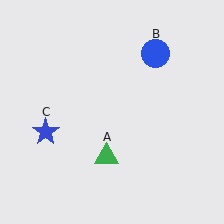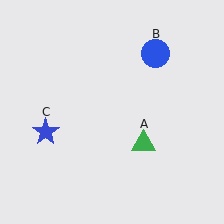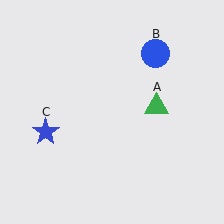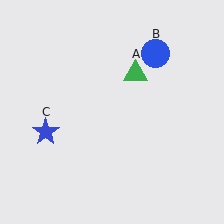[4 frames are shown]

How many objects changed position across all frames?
1 object changed position: green triangle (object A).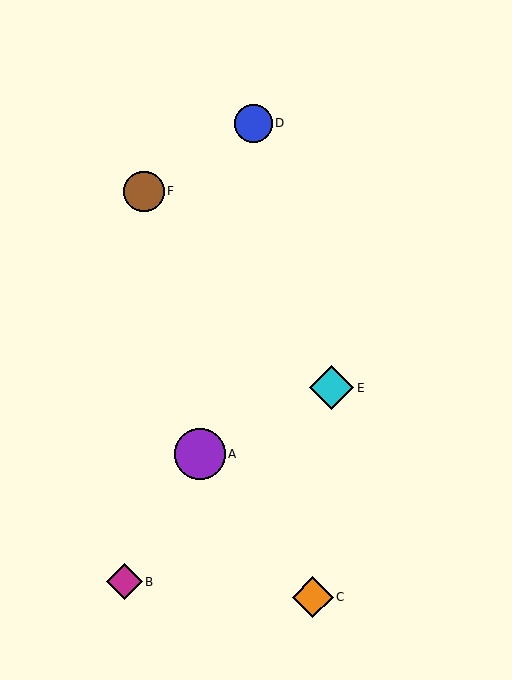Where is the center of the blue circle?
The center of the blue circle is at (253, 123).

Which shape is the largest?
The purple circle (labeled A) is the largest.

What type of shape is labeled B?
Shape B is a magenta diamond.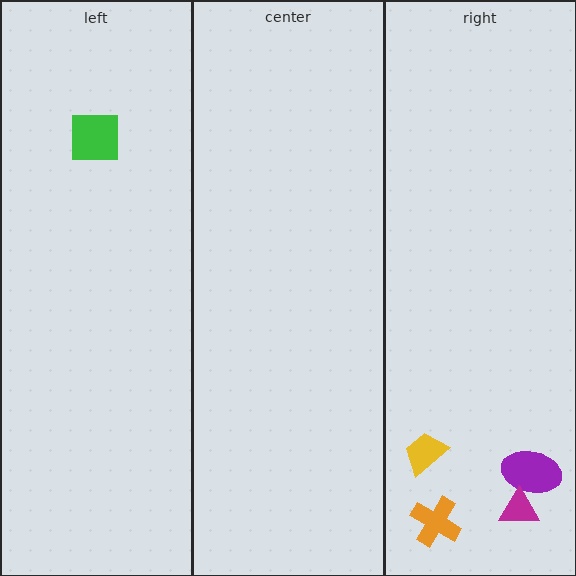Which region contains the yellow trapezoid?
The right region.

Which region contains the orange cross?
The right region.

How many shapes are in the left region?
1.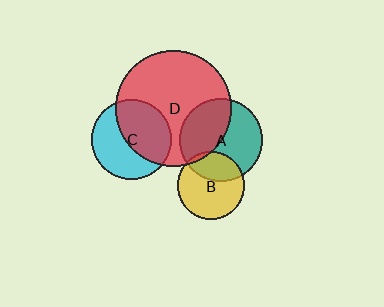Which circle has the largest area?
Circle D (red).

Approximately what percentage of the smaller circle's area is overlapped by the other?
Approximately 30%.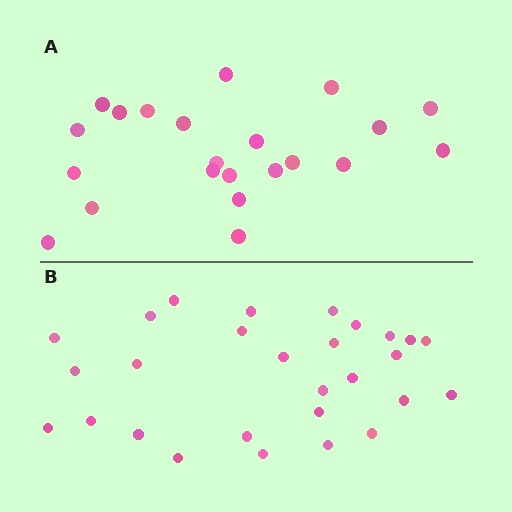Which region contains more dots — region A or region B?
Region B (the bottom region) has more dots.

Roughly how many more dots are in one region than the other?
Region B has about 6 more dots than region A.